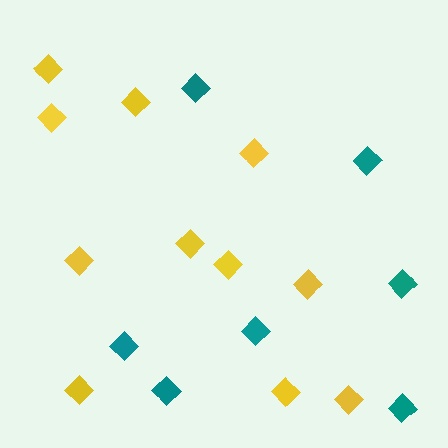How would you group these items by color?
There are 2 groups: one group of teal diamonds (7) and one group of yellow diamonds (11).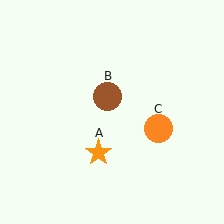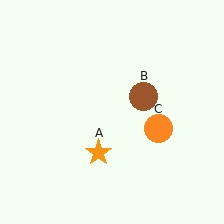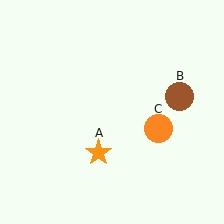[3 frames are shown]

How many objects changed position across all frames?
1 object changed position: brown circle (object B).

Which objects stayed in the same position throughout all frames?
Orange star (object A) and orange circle (object C) remained stationary.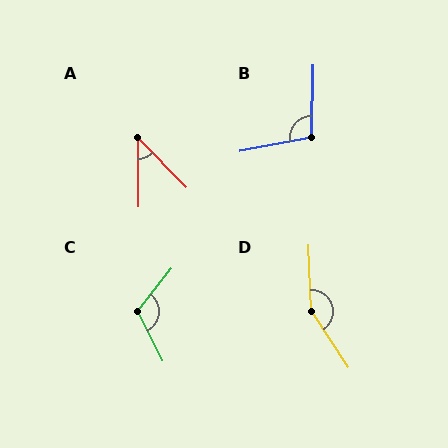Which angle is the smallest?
A, at approximately 44 degrees.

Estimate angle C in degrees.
Approximately 116 degrees.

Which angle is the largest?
D, at approximately 149 degrees.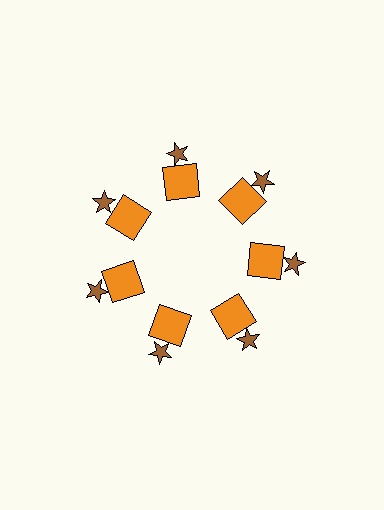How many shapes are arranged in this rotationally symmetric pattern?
There are 14 shapes, arranged in 7 groups of 2.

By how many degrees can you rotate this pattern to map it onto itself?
The pattern maps onto itself every 51 degrees of rotation.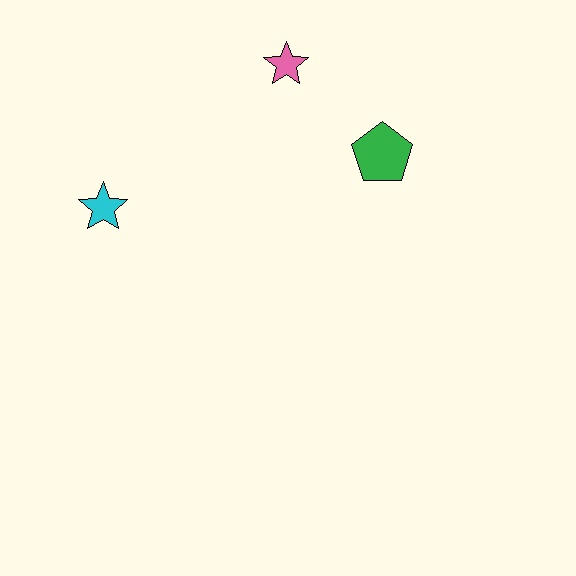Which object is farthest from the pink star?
The cyan star is farthest from the pink star.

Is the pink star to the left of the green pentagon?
Yes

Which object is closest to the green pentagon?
The pink star is closest to the green pentagon.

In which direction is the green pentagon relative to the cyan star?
The green pentagon is to the right of the cyan star.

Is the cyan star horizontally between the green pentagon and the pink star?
No